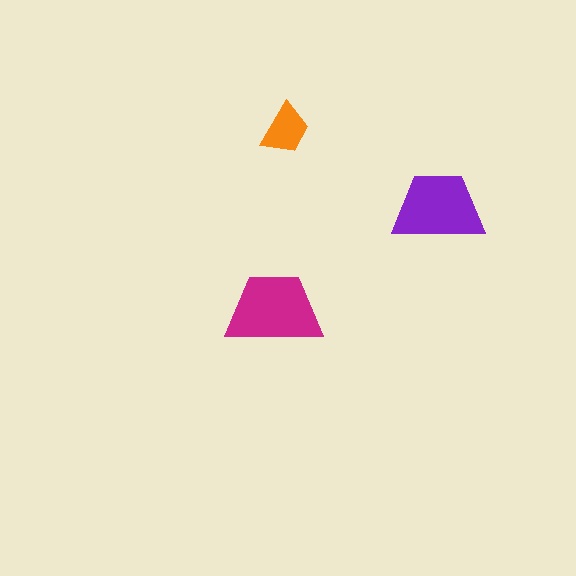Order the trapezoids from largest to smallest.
the magenta one, the purple one, the orange one.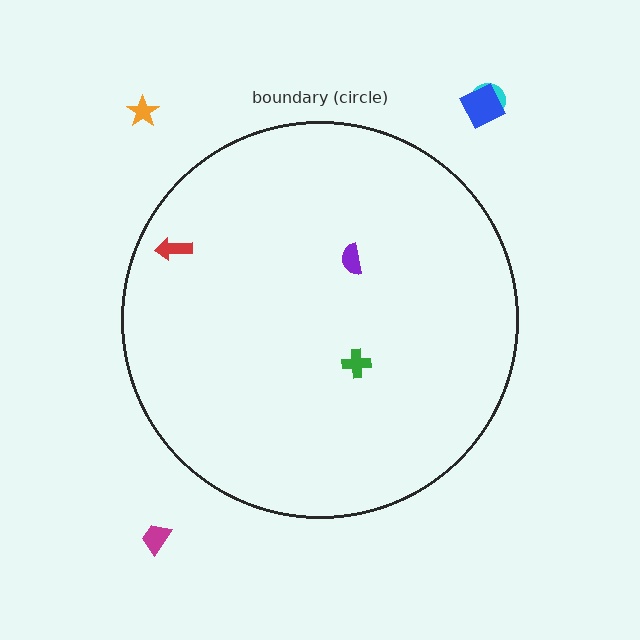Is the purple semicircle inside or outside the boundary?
Inside.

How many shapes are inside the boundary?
3 inside, 4 outside.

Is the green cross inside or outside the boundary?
Inside.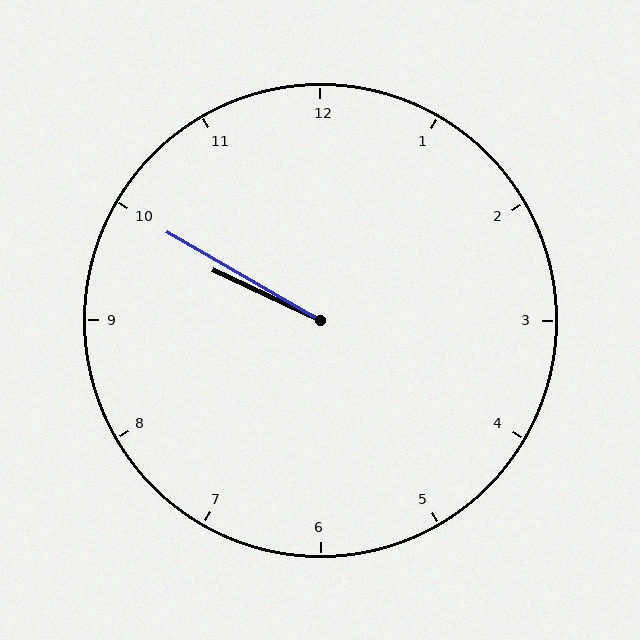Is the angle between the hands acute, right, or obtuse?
It is acute.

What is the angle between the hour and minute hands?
Approximately 5 degrees.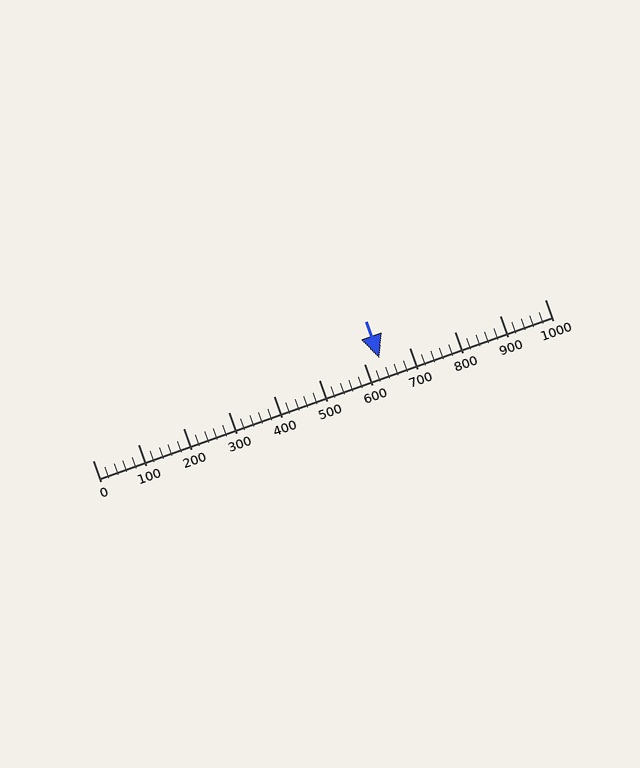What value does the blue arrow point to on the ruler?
The blue arrow points to approximately 634.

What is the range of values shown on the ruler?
The ruler shows values from 0 to 1000.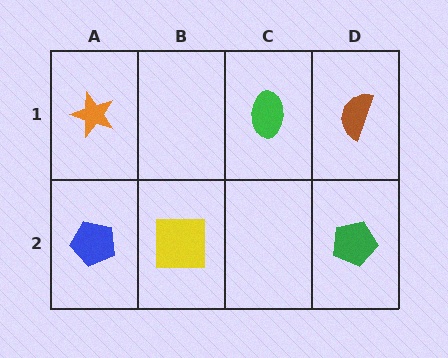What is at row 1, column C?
A green ellipse.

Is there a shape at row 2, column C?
No, that cell is empty.